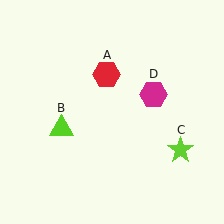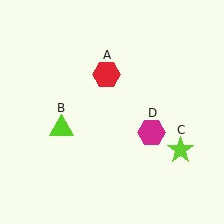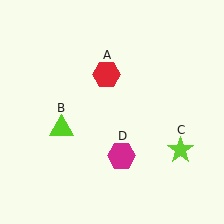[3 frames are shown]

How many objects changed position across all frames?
1 object changed position: magenta hexagon (object D).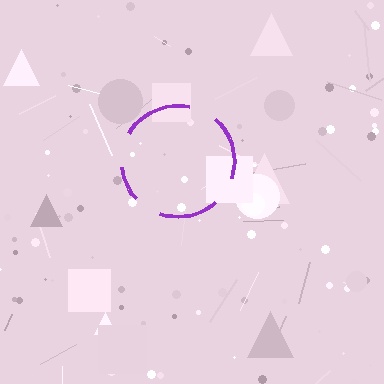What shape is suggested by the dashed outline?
The dashed outline suggests a circle.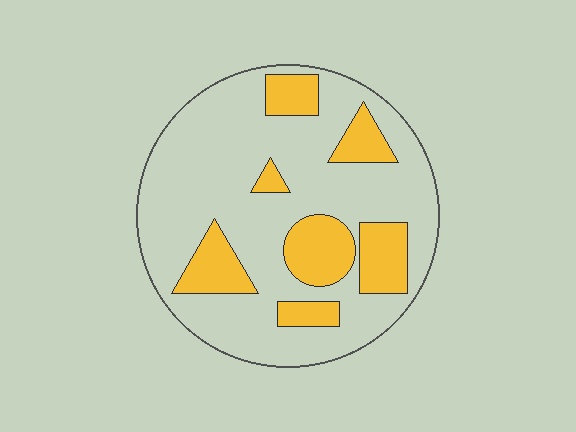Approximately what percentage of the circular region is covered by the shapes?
Approximately 25%.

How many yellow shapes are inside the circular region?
7.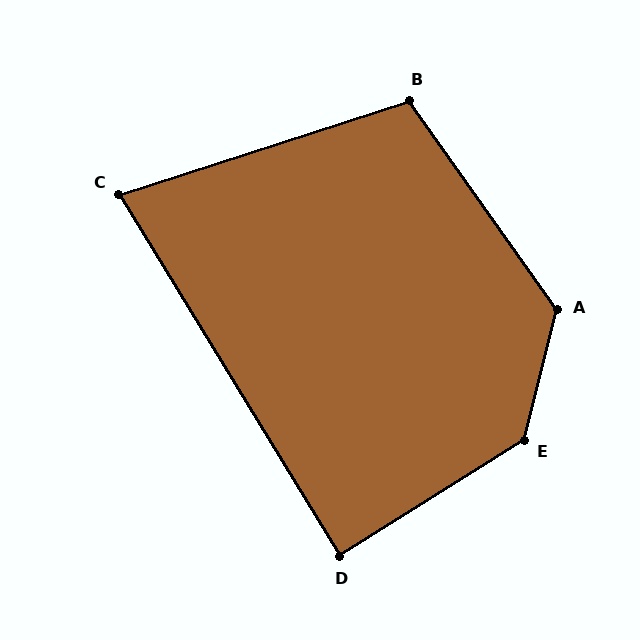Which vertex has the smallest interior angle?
C, at approximately 77 degrees.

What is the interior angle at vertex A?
Approximately 131 degrees (obtuse).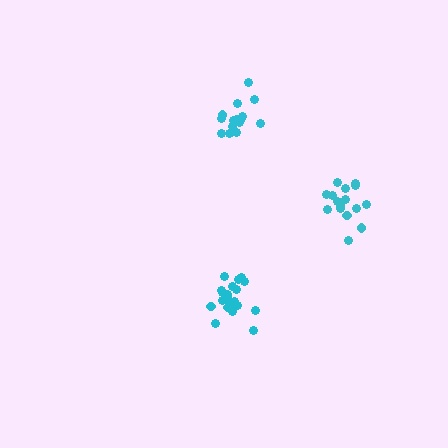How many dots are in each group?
Group 1: 16 dots, Group 2: 16 dots, Group 3: 20 dots (52 total).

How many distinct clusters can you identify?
There are 3 distinct clusters.